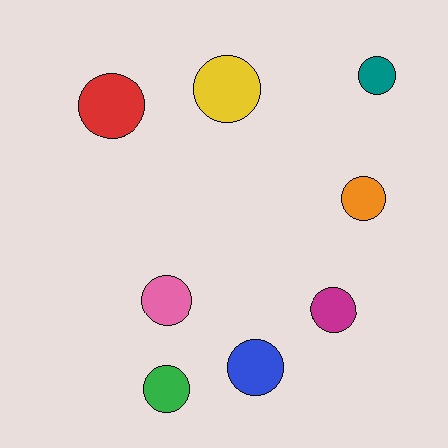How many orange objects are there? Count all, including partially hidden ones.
There is 1 orange object.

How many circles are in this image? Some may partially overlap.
There are 8 circles.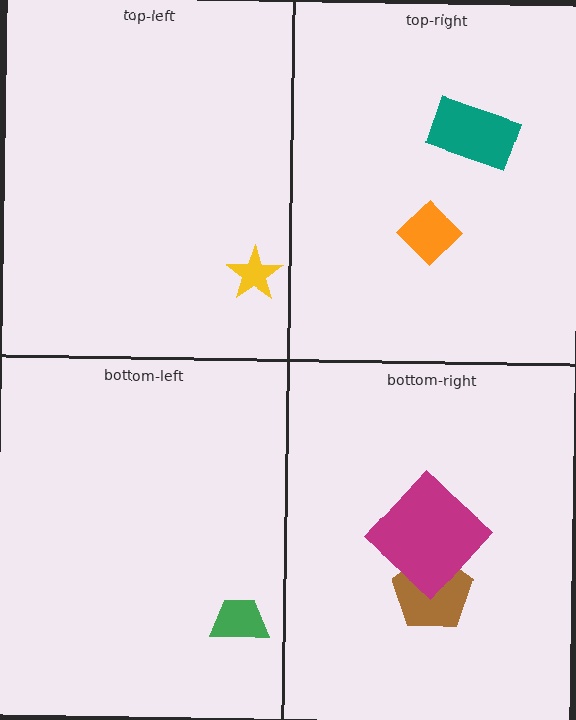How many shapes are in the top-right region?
2.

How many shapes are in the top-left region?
1.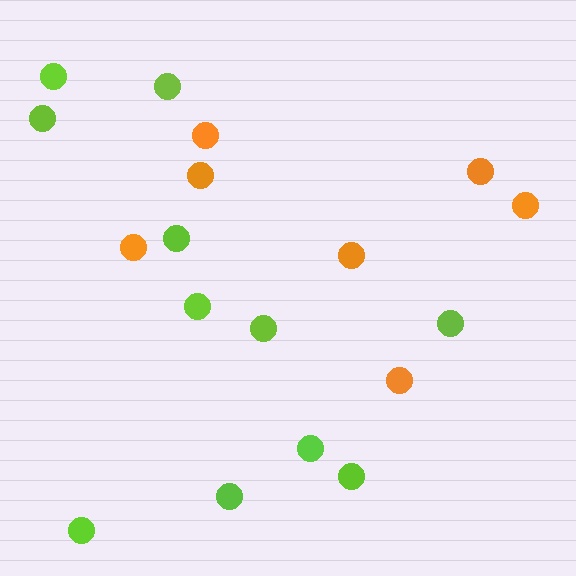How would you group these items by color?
There are 2 groups: one group of lime circles (11) and one group of orange circles (7).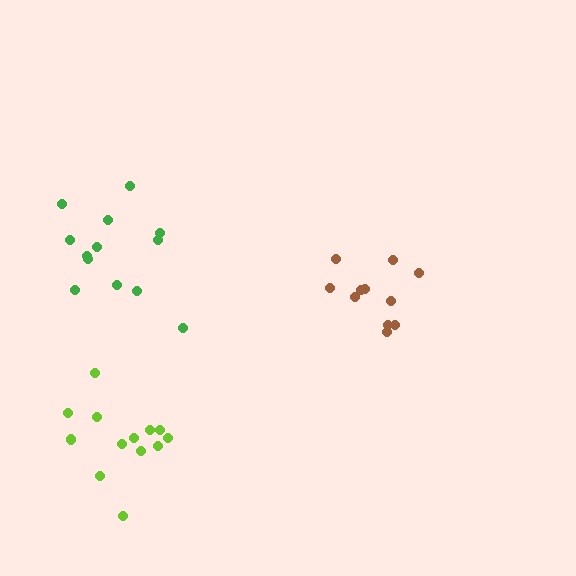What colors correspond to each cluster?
The clusters are colored: lime, green, brown.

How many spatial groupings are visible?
There are 3 spatial groupings.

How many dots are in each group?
Group 1: 13 dots, Group 2: 13 dots, Group 3: 11 dots (37 total).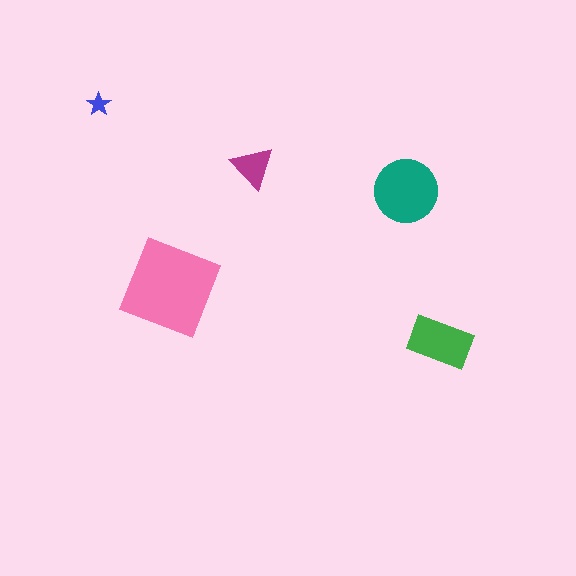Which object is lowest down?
The green rectangle is bottommost.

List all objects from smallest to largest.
The blue star, the magenta triangle, the green rectangle, the teal circle, the pink square.